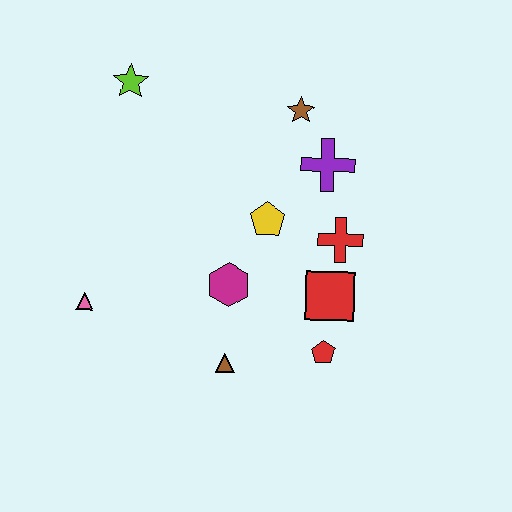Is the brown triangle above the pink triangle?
No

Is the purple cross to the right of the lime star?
Yes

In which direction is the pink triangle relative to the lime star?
The pink triangle is below the lime star.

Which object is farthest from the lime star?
The red pentagon is farthest from the lime star.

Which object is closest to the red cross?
The red square is closest to the red cross.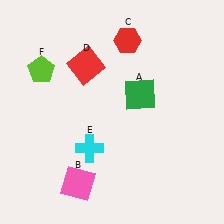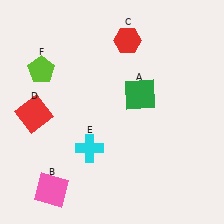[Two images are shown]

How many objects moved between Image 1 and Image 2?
2 objects moved between the two images.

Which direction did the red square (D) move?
The red square (D) moved left.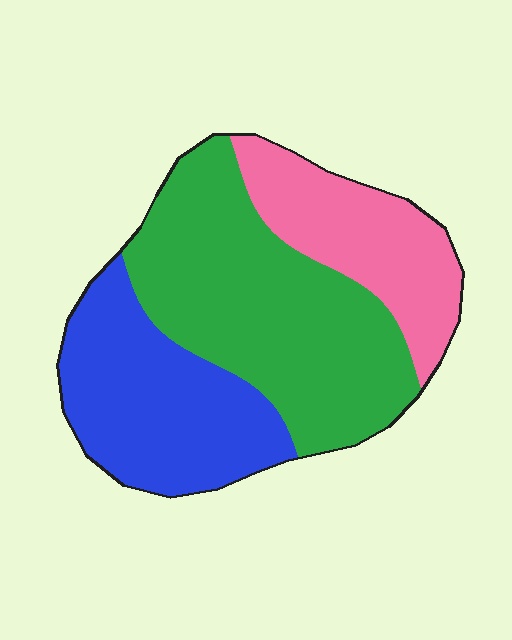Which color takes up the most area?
Green, at roughly 45%.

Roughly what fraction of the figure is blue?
Blue covers 31% of the figure.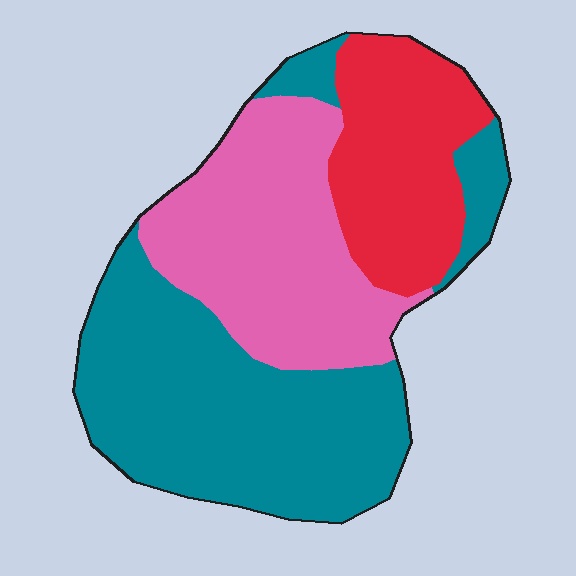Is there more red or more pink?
Pink.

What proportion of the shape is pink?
Pink covers 32% of the shape.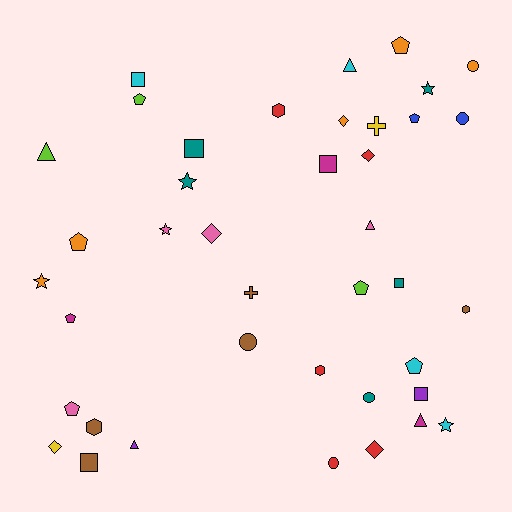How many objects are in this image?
There are 40 objects.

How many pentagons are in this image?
There are 8 pentagons.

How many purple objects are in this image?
There are 2 purple objects.